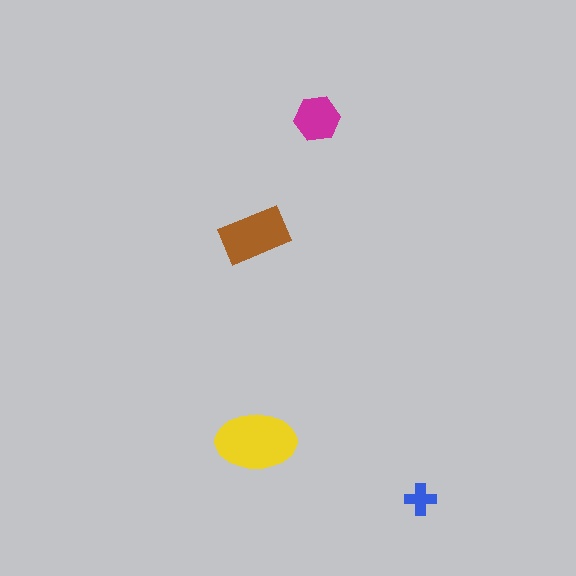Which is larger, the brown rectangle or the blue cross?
The brown rectangle.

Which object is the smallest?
The blue cross.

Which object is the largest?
The yellow ellipse.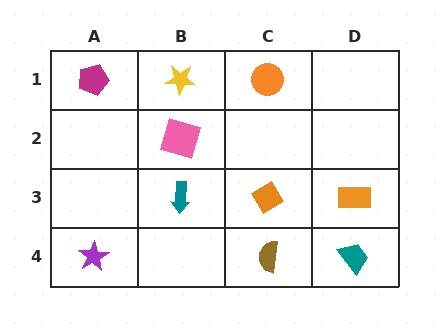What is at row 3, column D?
An orange rectangle.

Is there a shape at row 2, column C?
No, that cell is empty.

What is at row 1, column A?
A magenta pentagon.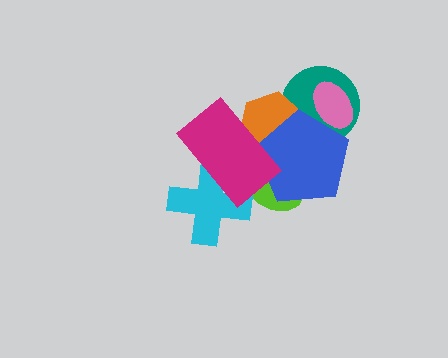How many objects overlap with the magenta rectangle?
4 objects overlap with the magenta rectangle.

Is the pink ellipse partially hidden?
No, no other shape covers it.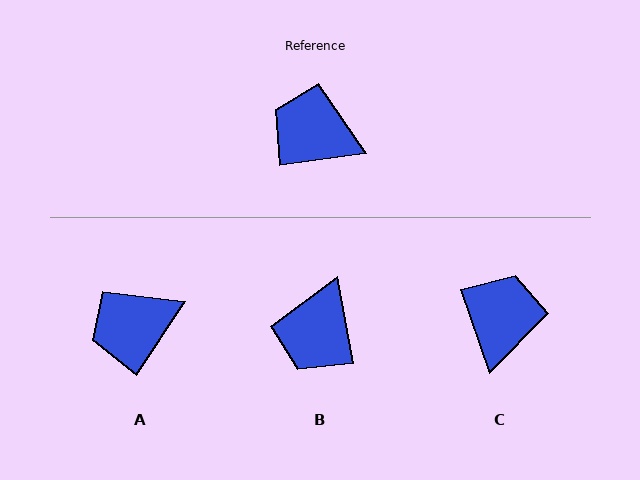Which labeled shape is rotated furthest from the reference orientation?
B, about 92 degrees away.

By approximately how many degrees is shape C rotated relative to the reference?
Approximately 79 degrees clockwise.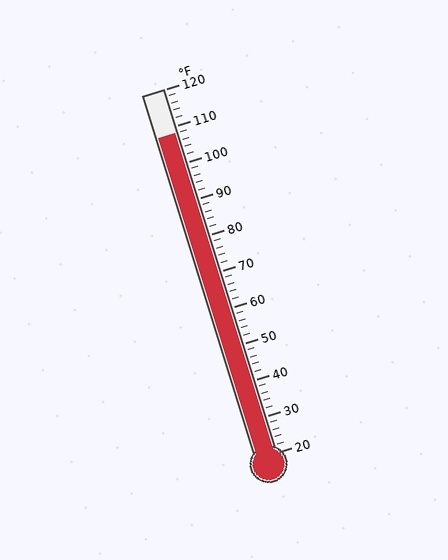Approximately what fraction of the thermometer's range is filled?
The thermometer is filled to approximately 90% of its range.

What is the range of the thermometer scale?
The thermometer scale ranges from 20°F to 120°F.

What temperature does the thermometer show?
The thermometer shows approximately 108°F.